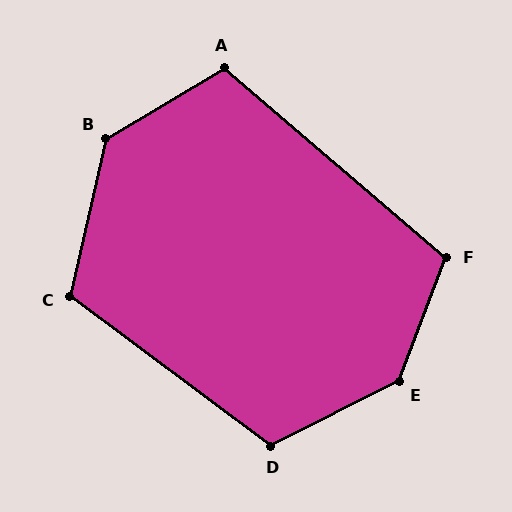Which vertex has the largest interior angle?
E, at approximately 137 degrees.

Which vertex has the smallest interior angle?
A, at approximately 109 degrees.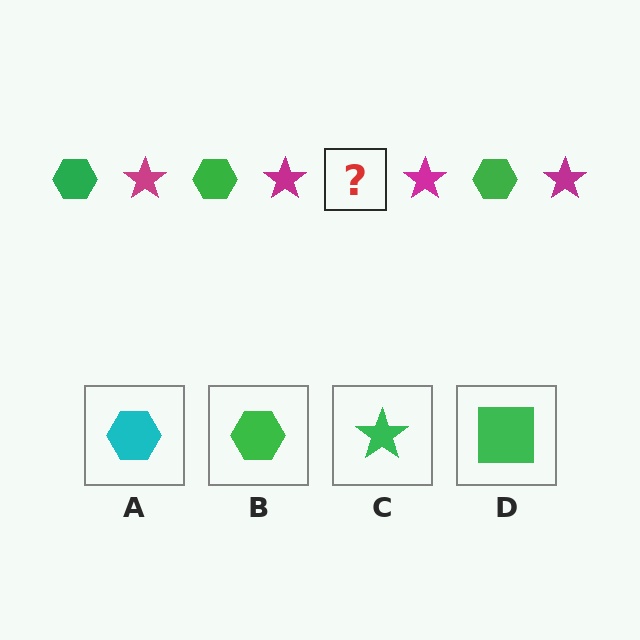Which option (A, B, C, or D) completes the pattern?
B.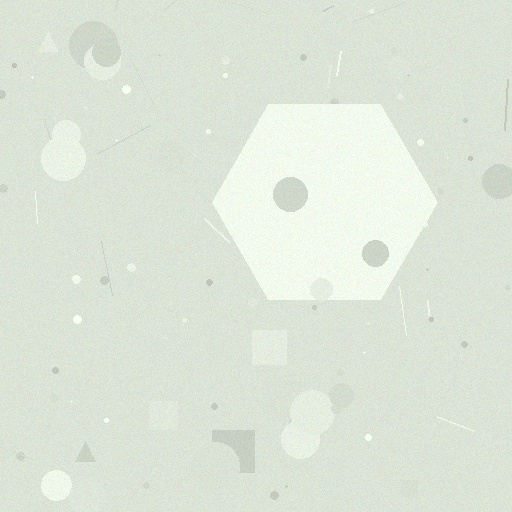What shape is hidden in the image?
A hexagon is hidden in the image.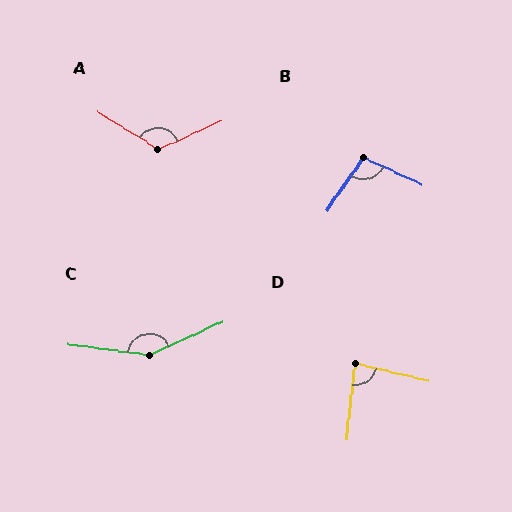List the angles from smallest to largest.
D (83°), B (100°), A (124°), C (148°).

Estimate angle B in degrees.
Approximately 100 degrees.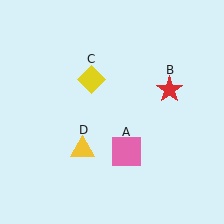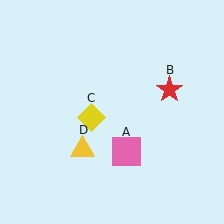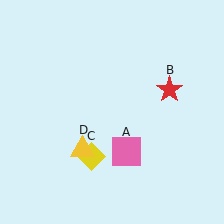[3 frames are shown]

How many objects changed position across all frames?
1 object changed position: yellow diamond (object C).